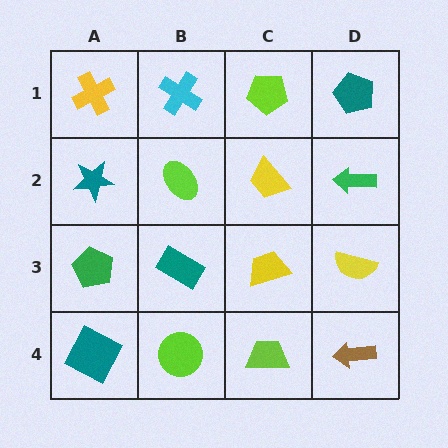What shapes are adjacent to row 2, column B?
A cyan cross (row 1, column B), a teal rectangle (row 3, column B), a teal star (row 2, column A), a yellow trapezoid (row 2, column C).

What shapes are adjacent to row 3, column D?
A green arrow (row 2, column D), a brown arrow (row 4, column D), a yellow trapezoid (row 3, column C).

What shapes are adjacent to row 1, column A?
A teal star (row 2, column A), a cyan cross (row 1, column B).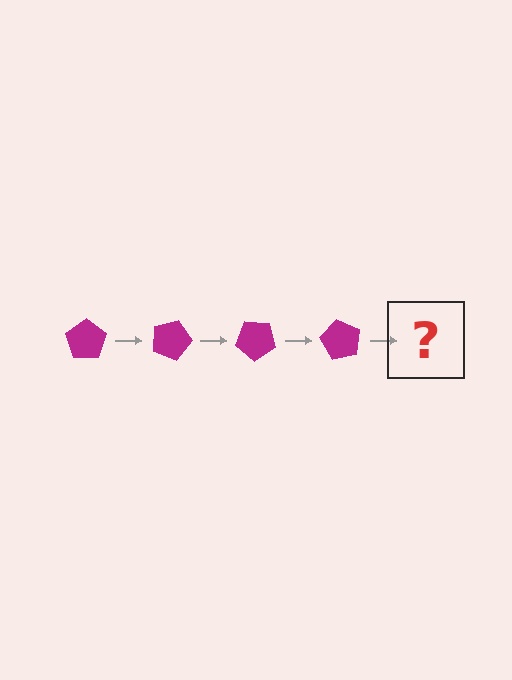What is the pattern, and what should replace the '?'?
The pattern is that the pentagon rotates 20 degrees each step. The '?' should be a magenta pentagon rotated 80 degrees.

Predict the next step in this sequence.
The next step is a magenta pentagon rotated 80 degrees.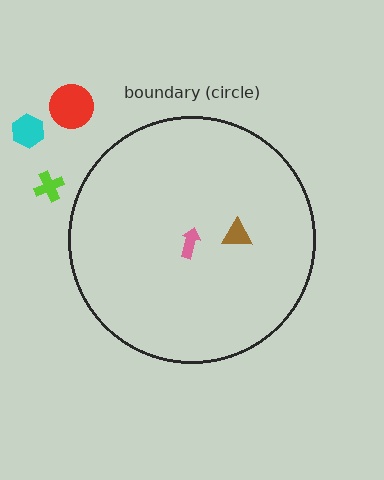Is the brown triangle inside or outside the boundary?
Inside.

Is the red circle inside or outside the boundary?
Outside.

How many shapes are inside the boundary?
2 inside, 3 outside.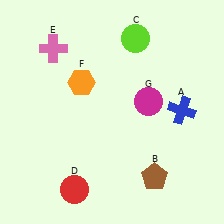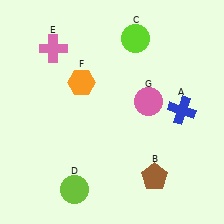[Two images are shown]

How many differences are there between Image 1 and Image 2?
There are 2 differences between the two images.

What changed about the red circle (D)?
In Image 1, D is red. In Image 2, it changed to lime.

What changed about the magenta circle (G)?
In Image 1, G is magenta. In Image 2, it changed to pink.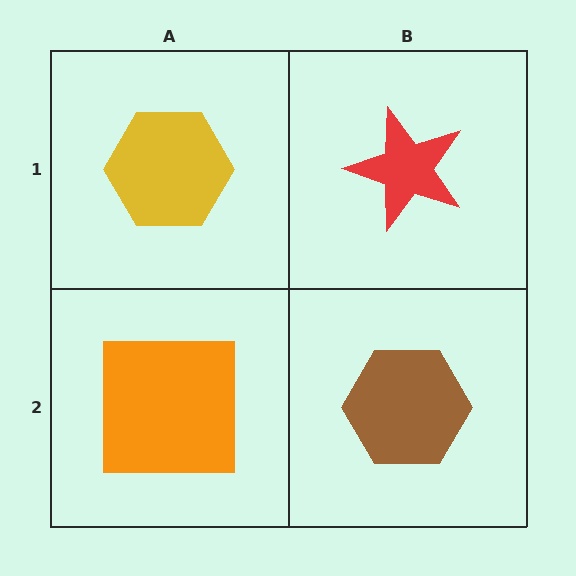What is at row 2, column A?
An orange square.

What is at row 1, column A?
A yellow hexagon.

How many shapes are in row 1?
2 shapes.